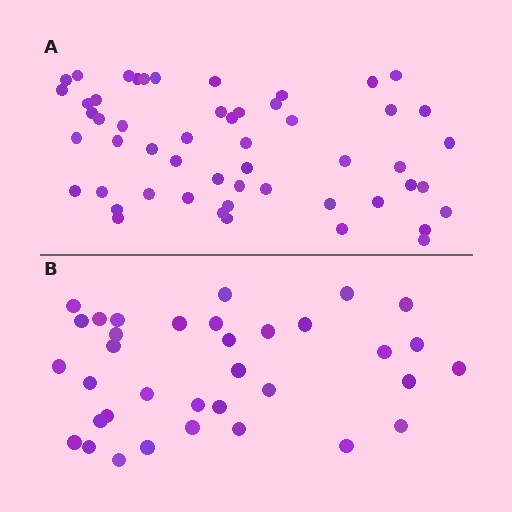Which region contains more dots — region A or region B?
Region A (the top region) has more dots.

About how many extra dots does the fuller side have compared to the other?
Region A has approximately 20 more dots than region B.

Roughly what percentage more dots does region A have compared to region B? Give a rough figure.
About 50% more.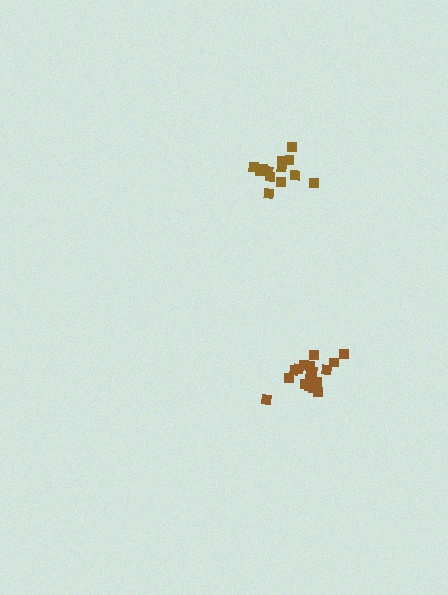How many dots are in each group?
Group 1: 19 dots, Group 2: 14 dots (33 total).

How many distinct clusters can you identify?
There are 2 distinct clusters.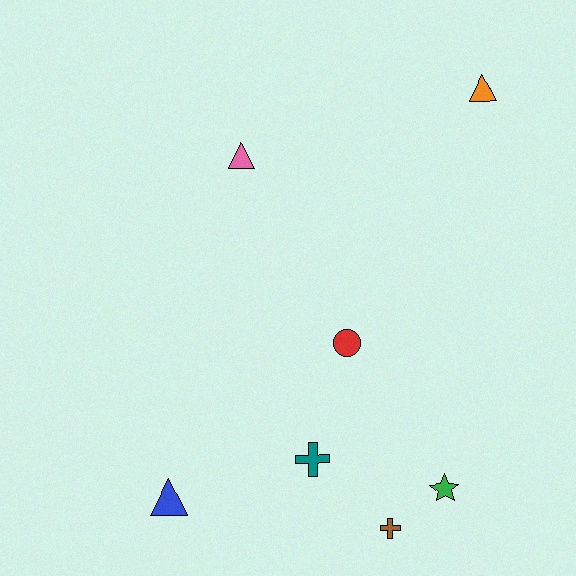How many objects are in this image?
There are 7 objects.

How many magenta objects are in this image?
There are no magenta objects.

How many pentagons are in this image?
There are no pentagons.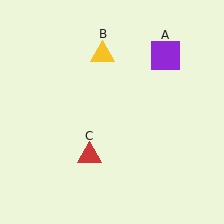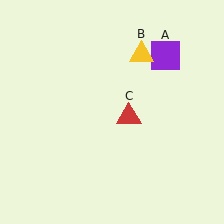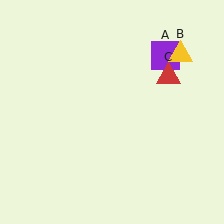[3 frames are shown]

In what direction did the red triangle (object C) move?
The red triangle (object C) moved up and to the right.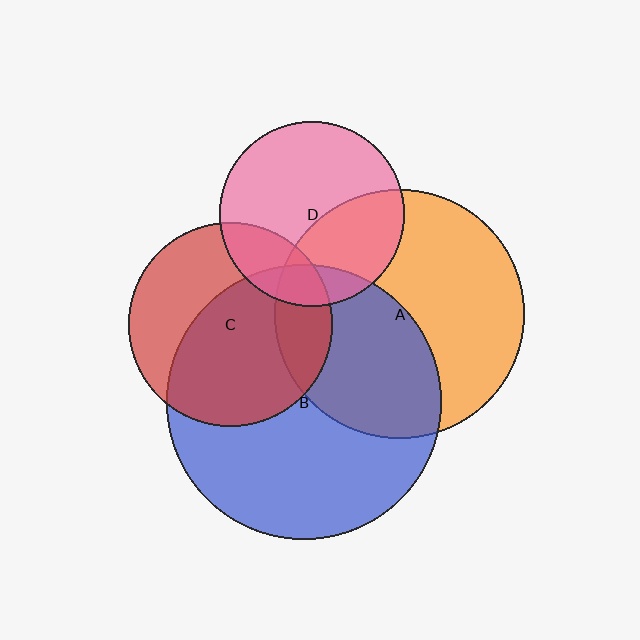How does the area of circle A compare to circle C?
Approximately 1.5 times.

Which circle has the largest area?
Circle B (blue).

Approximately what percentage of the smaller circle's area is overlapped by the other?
Approximately 15%.